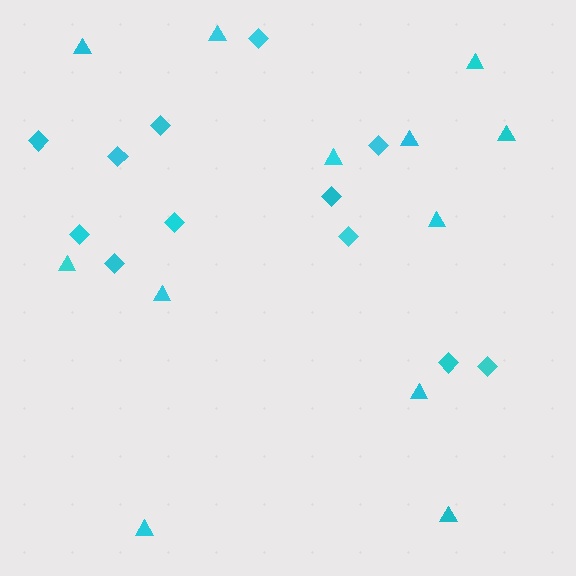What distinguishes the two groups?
There are 2 groups: one group of triangles (12) and one group of diamonds (12).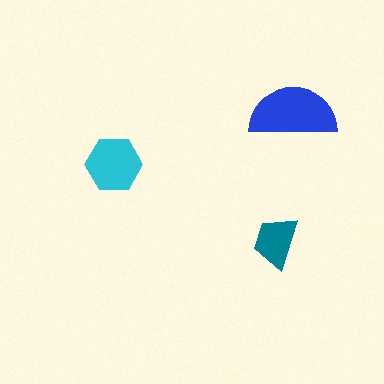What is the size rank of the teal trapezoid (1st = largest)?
3rd.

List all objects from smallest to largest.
The teal trapezoid, the cyan hexagon, the blue semicircle.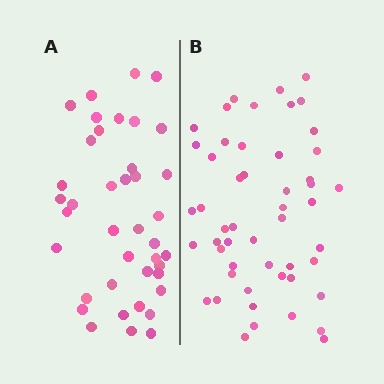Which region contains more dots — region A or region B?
Region B (the right region) has more dots.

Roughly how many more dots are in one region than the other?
Region B has roughly 12 or so more dots than region A.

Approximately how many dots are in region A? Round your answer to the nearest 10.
About 40 dots.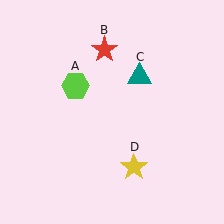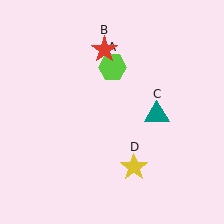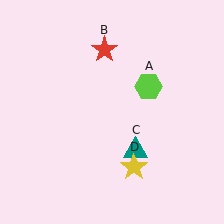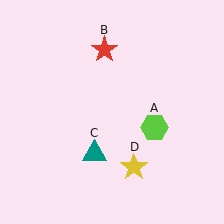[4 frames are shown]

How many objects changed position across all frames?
2 objects changed position: lime hexagon (object A), teal triangle (object C).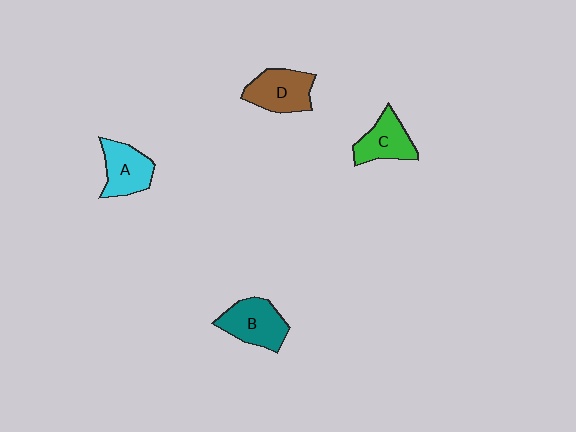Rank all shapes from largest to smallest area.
From largest to smallest: B (teal), D (brown), A (cyan), C (green).